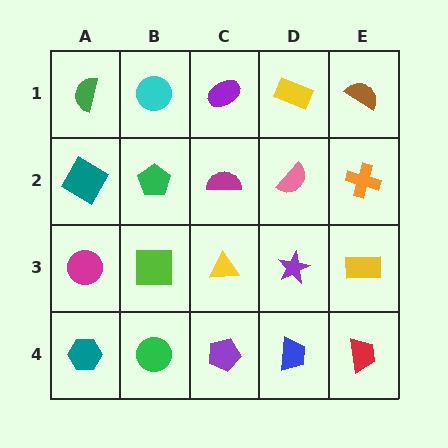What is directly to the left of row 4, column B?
A teal hexagon.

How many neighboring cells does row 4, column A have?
2.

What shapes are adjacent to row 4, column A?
A magenta circle (row 3, column A), a green circle (row 4, column B).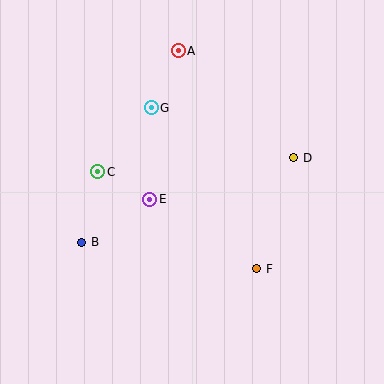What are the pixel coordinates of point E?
Point E is at (150, 199).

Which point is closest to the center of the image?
Point E at (150, 199) is closest to the center.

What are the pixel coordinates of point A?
Point A is at (178, 51).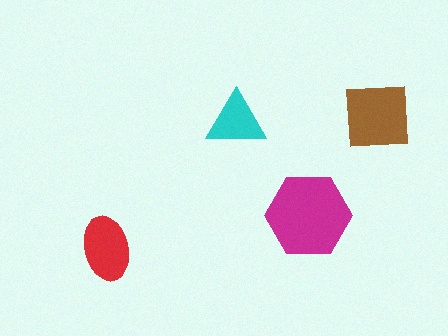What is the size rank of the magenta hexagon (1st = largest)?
1st.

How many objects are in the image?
There are 4 objects in the image.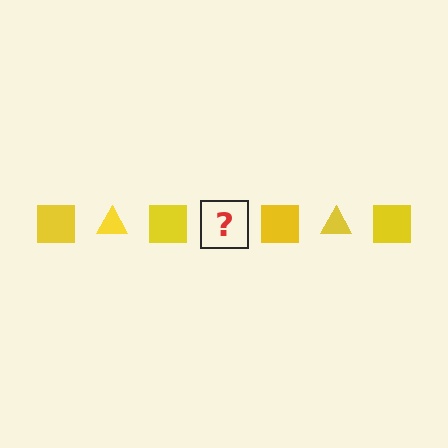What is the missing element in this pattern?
The missing element is a yellow triangle.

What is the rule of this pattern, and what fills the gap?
The rule is that the pattern cycles through square, triangle shapes in yellow. The gap should be filled with a yellow triangle.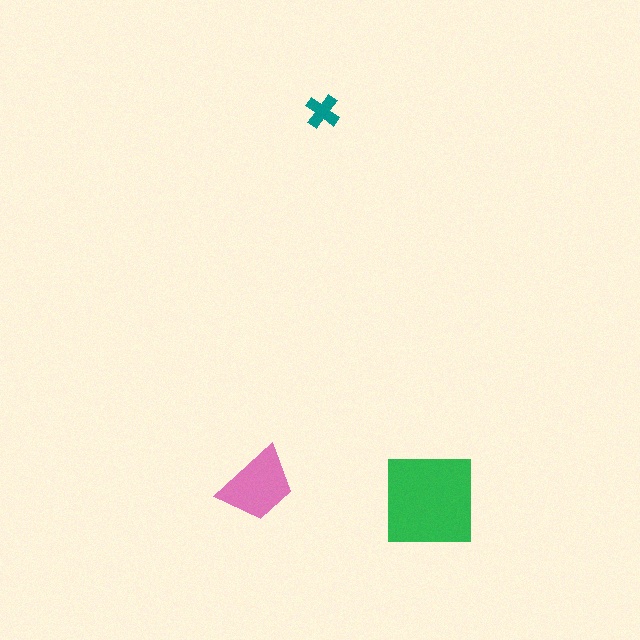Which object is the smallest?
The teal cross.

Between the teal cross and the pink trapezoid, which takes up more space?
The pink trapezoid.